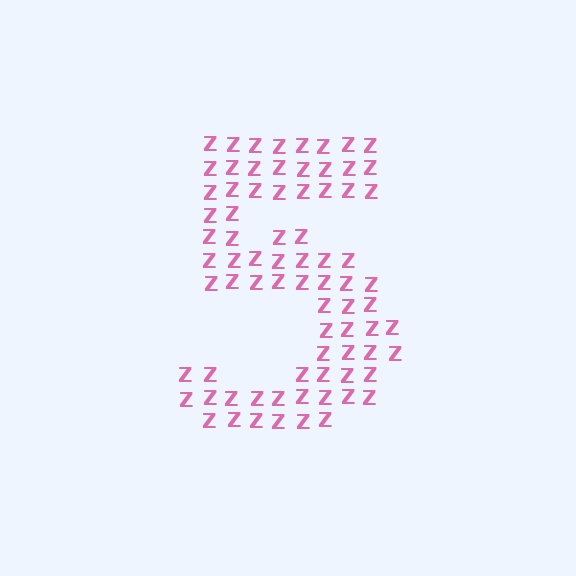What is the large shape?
The large shape is the digit 5.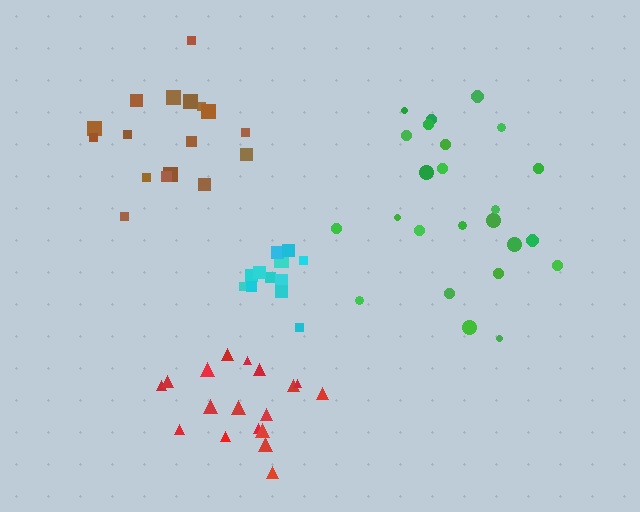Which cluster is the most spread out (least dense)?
Green.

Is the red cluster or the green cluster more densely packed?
Red.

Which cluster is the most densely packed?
Cyan.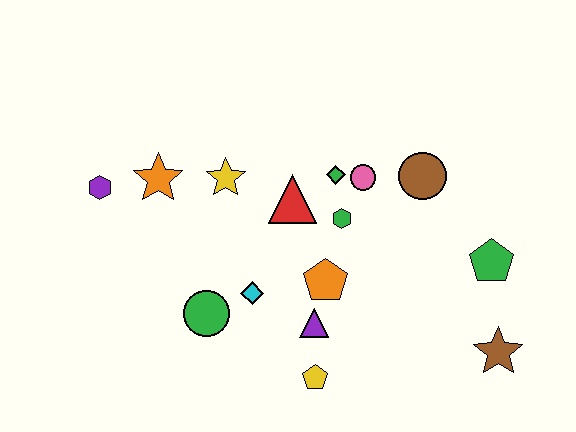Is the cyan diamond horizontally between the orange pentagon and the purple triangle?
No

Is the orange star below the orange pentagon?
No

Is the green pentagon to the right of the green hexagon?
Yes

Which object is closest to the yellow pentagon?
The purple triangle is closest to the yellow pentagon.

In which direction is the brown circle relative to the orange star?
The brown circle is to the right of the orange star.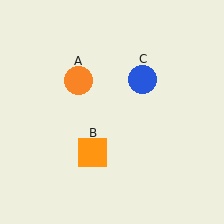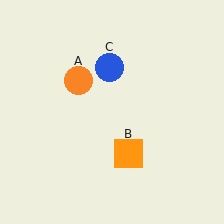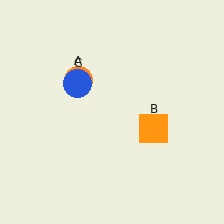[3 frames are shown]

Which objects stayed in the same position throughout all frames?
Orange circle (object A) remained stationary.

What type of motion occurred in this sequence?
The orange square (object B), blue circle (object C) rotated counterclockwise around the center of the scene.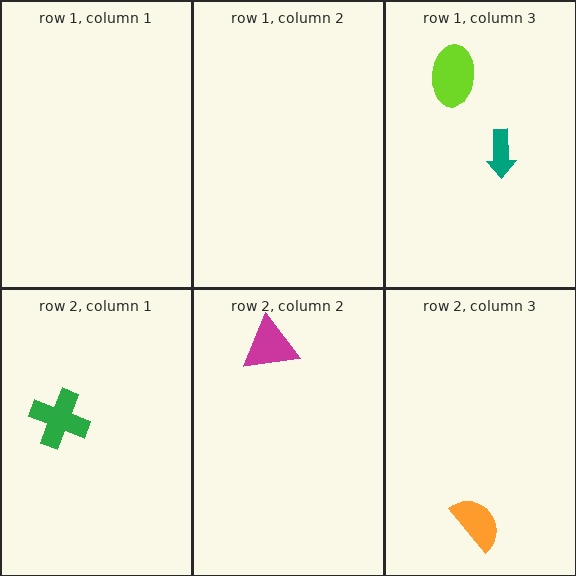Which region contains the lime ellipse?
The row 1, column 3 region.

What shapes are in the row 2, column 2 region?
The magenta triangle.